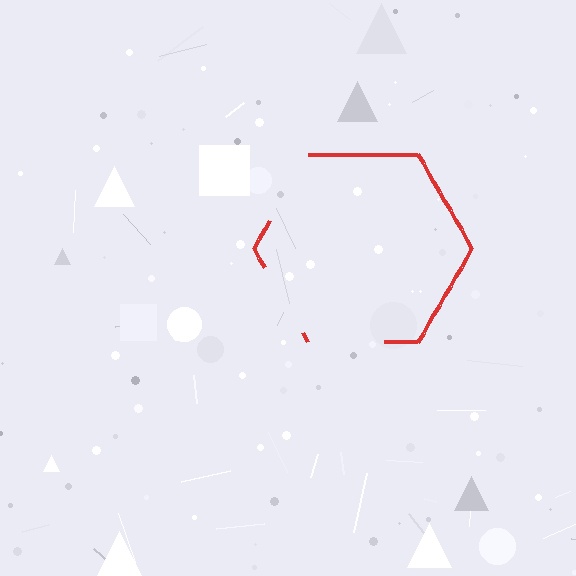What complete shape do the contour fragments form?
The contour fragments form a hexagon.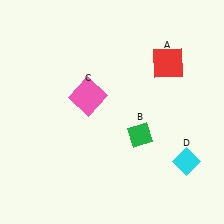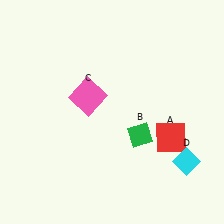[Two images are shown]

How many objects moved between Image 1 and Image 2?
1 object moved between the two images.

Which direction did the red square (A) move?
The red square (A) moved down.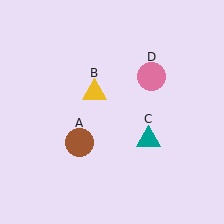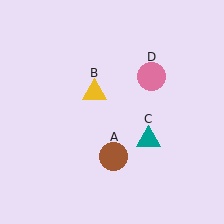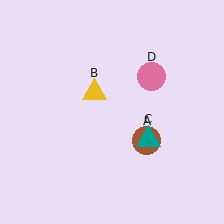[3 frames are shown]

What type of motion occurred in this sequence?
The brown circle (object A) rotated counterclockwise around the center of the scene.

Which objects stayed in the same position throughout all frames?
Yellow triangle (object B) and teal triangle (object C) and pink circle (object D) remained stationary.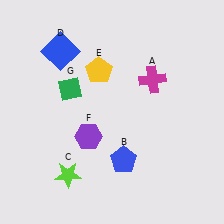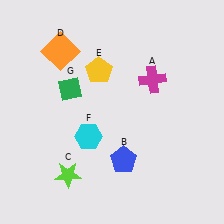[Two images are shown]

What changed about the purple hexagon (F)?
In Image 1, F is purple. In Image 2, it changed to cyan.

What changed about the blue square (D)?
In Image 1, D is blue. In Image 2, it changed to orange.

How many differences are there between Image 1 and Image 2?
There are 2 differences between the two images.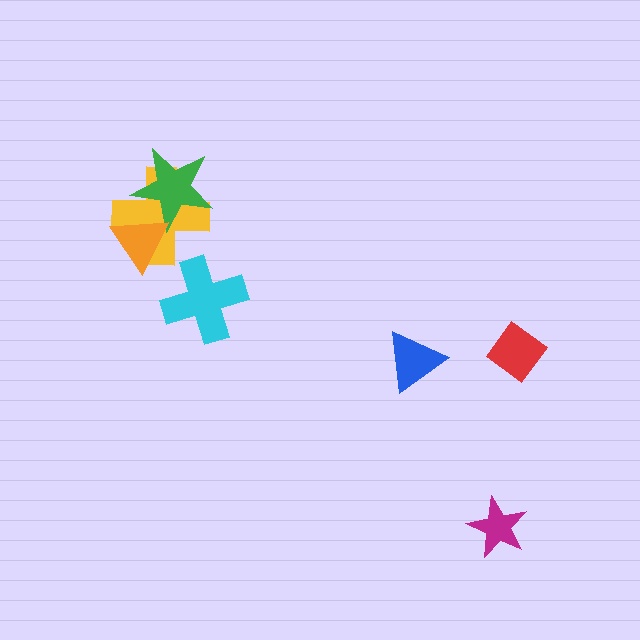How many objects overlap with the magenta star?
0 objects overlap with the magenta star.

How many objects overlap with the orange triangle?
2 objects overlap with the orange triangle.